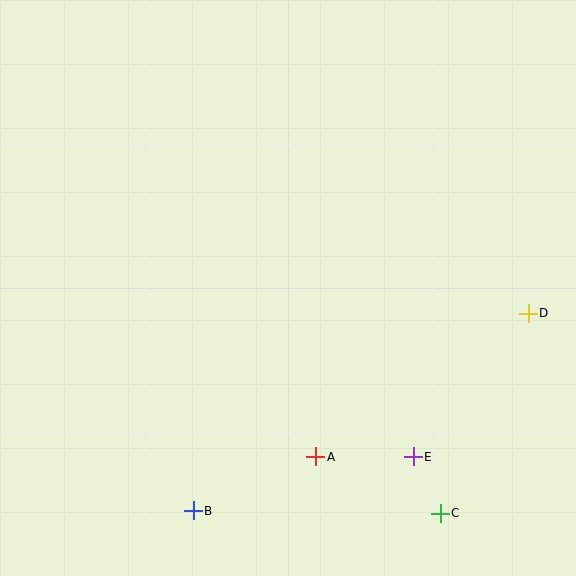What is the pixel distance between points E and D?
The distance between E and D is 184 pixels.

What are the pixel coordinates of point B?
Point B is at (193, 511).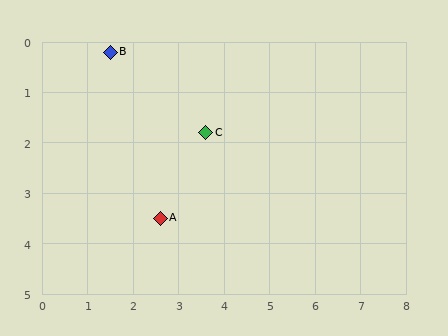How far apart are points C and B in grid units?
Points C and B are about 2.6 grid units apart.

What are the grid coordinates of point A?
Point A is at approximately (2.6, 3.5).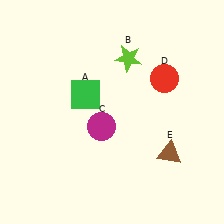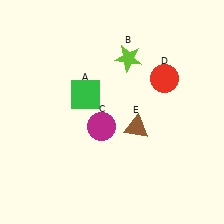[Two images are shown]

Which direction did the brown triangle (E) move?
The brown triangle (E) moved left.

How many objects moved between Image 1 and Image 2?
1 object moved between the two images.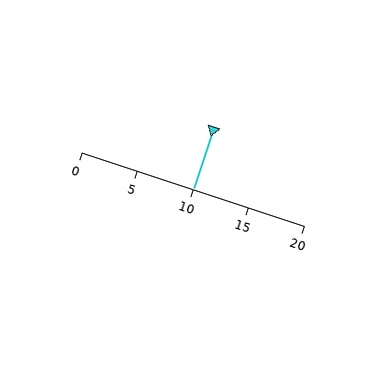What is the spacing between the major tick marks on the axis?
The major ticks are spaced 5 apart.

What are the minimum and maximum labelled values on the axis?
The axis runs from 0 to 20.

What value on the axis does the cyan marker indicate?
The marker indicates approximately 10.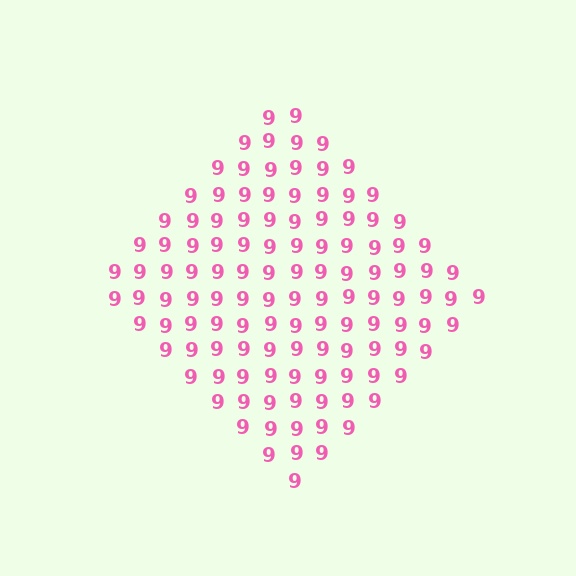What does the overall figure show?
The overall figure shows a diamond.